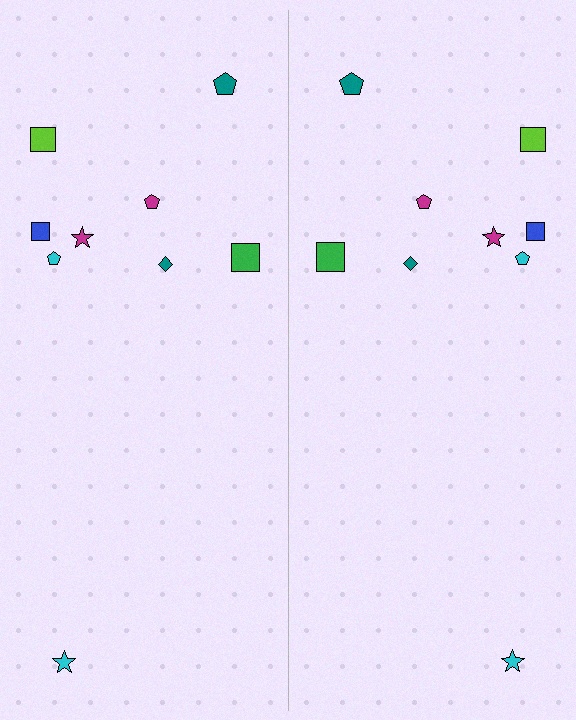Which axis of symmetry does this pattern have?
The pattern has a vertical axis of symmetry running through the center of the image.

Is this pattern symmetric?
Yes, this pattern has bilateral (reflection) symmetry.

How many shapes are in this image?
There are 18 shapes in this image.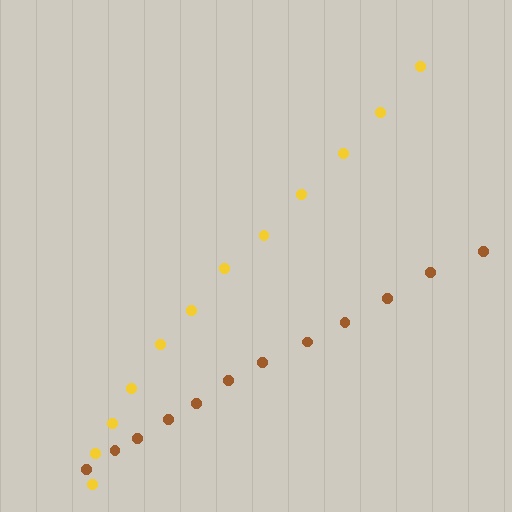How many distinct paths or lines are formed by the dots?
There are 2 distinct paths.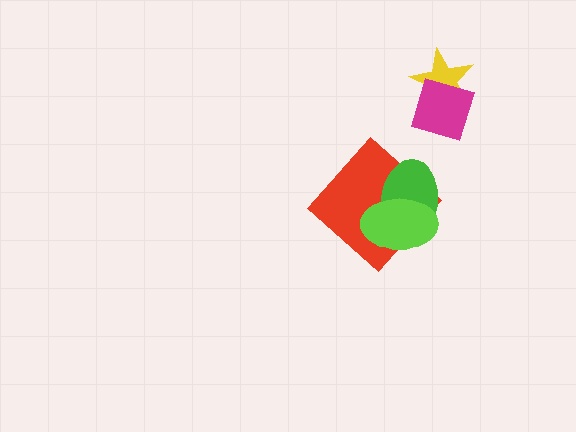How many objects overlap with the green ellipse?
2 objects overlap with the green ellipse.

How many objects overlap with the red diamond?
2 objects overlap with the red diamond.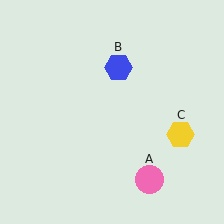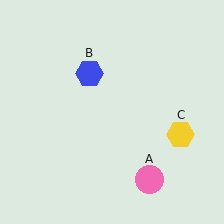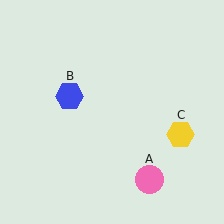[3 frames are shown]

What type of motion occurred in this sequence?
The blue hexagon (object B) rotated counterclockwise around the center of the scene.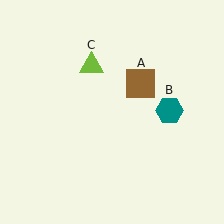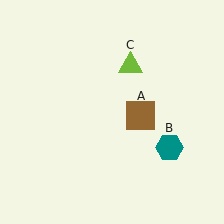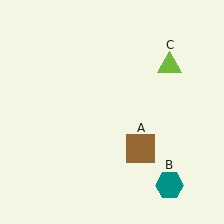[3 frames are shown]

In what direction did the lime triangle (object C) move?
The lime triangle (object C) moved right.